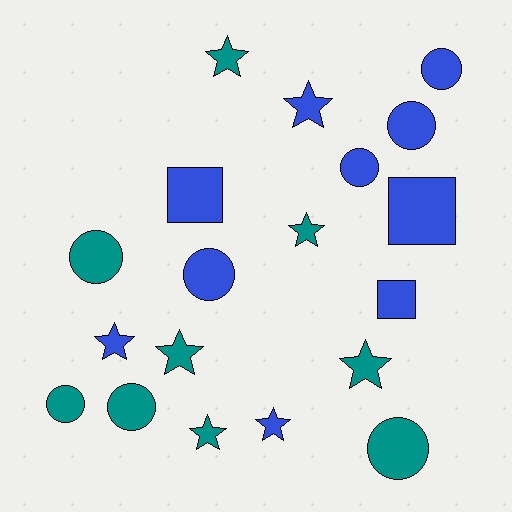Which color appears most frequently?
Blue, with 10 objects.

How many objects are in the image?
There are 19 objects.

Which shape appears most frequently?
Star, with 8 objects.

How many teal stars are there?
There are 5 teal stars.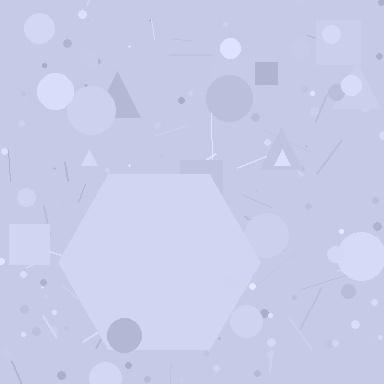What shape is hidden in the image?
A hexagon is hidden in the image.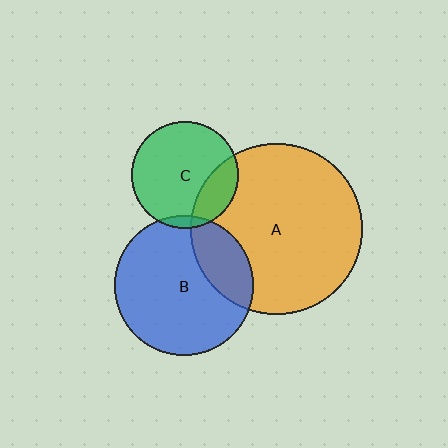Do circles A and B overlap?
Yes.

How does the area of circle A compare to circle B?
Approximately 1.5 times.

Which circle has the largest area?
Circle A (orange).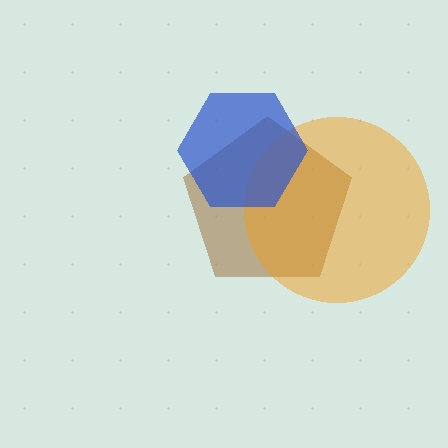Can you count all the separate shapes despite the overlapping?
Yes, there are 3 separate shapes.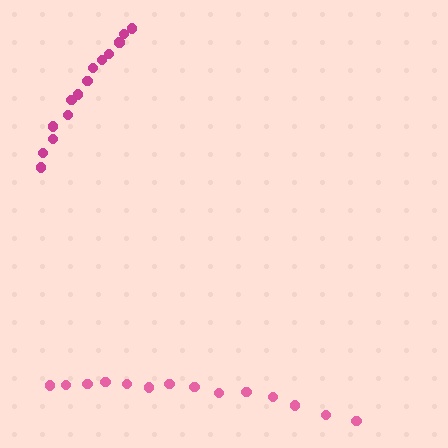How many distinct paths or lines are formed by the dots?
There are 2 distinct paths.